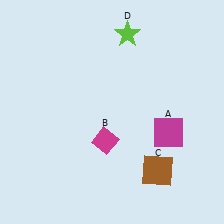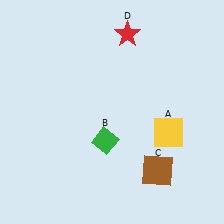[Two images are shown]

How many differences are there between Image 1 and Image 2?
There are 3 differences between the two images.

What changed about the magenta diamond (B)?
In Image 1, B is magenta. In Image 2, it changed to green.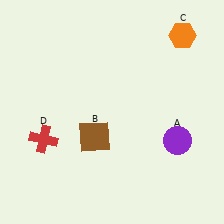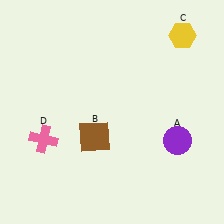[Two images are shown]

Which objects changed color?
C changed from orange to yellow. D changed from red to pink.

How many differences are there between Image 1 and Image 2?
There are 2 differences between the two images.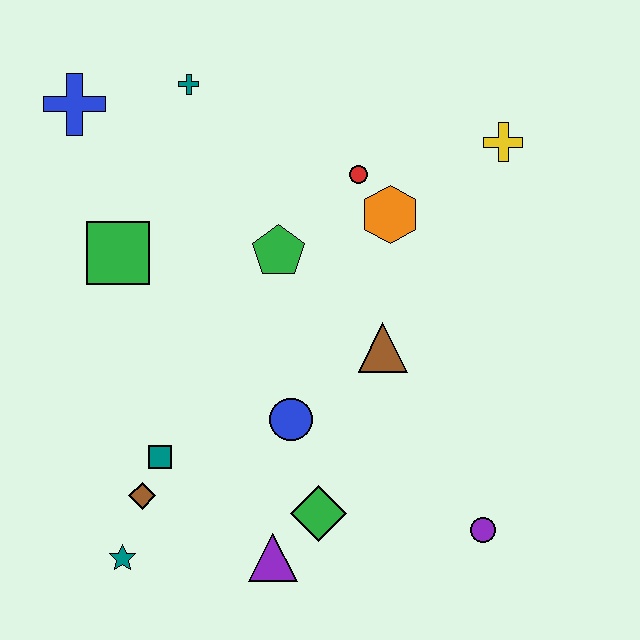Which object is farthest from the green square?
The purple circle is farthest from the green square.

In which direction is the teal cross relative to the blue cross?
The teal cross is to the right of the blue cross.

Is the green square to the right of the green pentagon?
No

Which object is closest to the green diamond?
The purple triangle is closest to the green diamond.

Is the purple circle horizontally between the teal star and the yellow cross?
Yes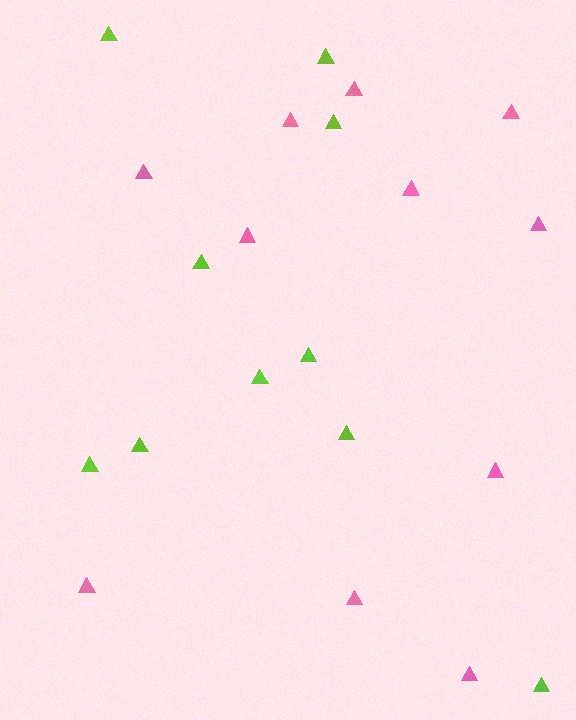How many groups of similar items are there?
There are 2 groups: one group of lime triangles (10) and one group of pink triangles (11).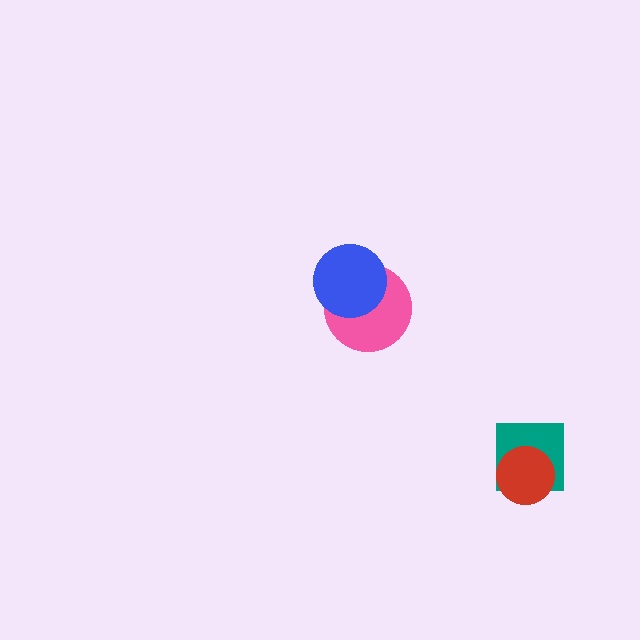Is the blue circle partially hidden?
No, no other shape covers it.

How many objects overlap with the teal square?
1 object overlaps with the teal square.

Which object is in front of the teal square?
The red circle is in front of the teal square.